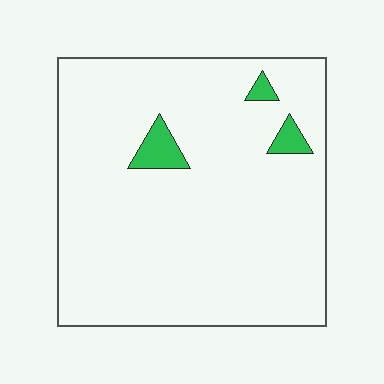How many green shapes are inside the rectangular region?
3.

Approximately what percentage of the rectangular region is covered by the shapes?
Approximately 5%.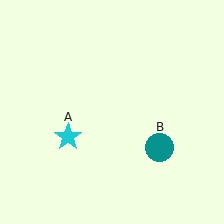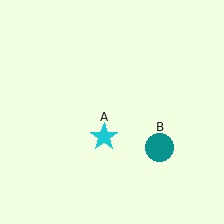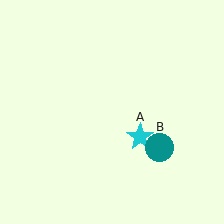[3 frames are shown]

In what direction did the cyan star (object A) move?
The cyan star (object A) moved right.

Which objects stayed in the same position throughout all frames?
Teal circle (object B) remained stationary.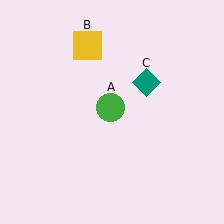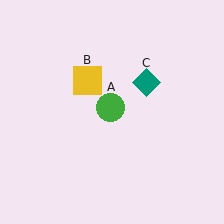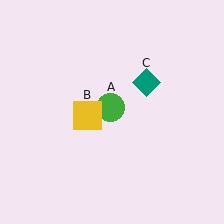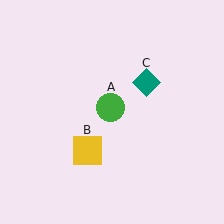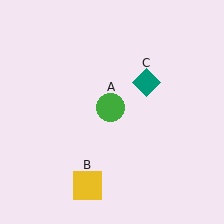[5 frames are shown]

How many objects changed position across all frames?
1 object changed position: yellow square (object B).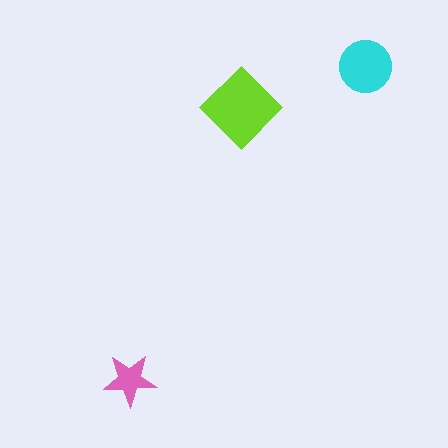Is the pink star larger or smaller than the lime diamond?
Smaller.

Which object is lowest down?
The pink star is bottommost.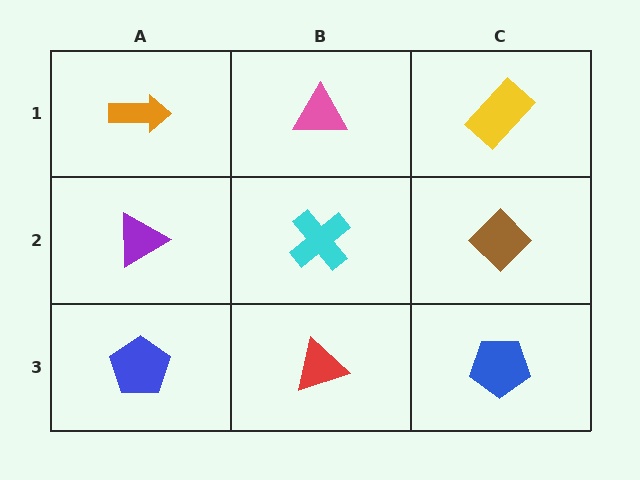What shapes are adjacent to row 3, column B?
A cyan cross (row 2, column B), a blue pentagon (row 3, column A), a blue pentagon (row 3, column C).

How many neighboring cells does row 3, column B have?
3.